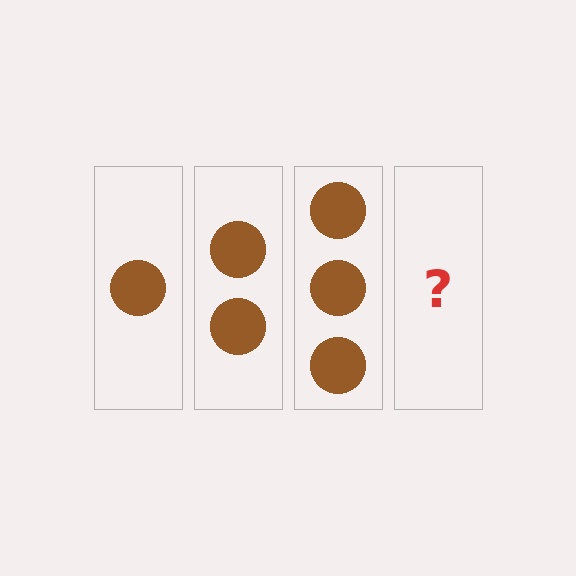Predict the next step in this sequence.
The next step is 4 circles.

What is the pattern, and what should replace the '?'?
The pattern is that each step adds one more circle. The '?' should be 4 circles.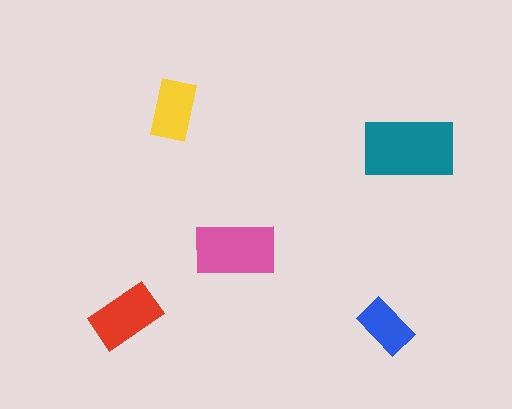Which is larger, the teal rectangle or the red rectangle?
The teal one.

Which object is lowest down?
The blue rectangle is bottommost.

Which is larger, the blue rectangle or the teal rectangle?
The teal one.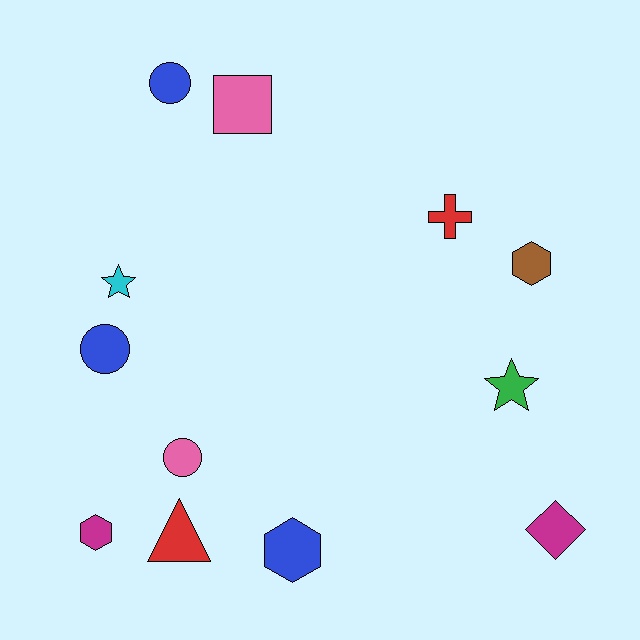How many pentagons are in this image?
There are no pentagons.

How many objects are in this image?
There are 12 objects.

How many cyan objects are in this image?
There is 1 cyan object.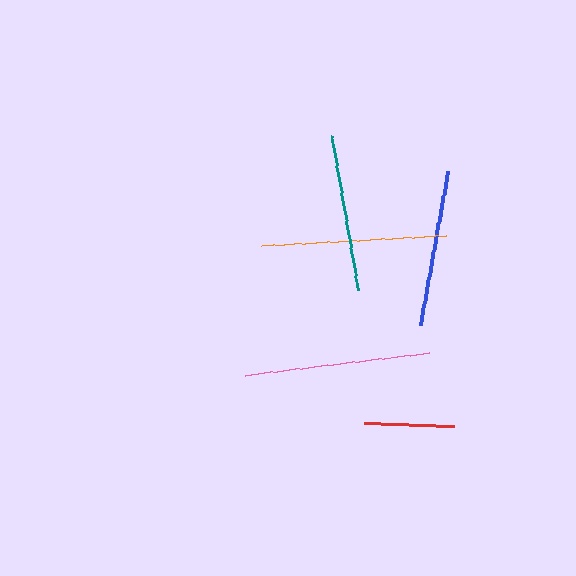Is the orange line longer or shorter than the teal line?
The orange line is longer than the teal line.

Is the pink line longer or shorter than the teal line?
The pink line is longer than the teal line.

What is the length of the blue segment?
The blue segment is approximately 156 pixels long.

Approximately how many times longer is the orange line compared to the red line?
The orange line is approximately 2.1 times the length of the red line.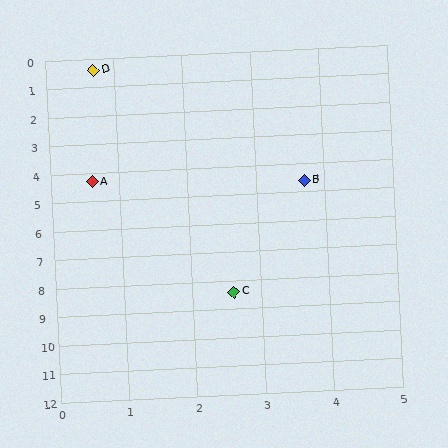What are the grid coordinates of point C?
Point C is at approximately (2.6, 8.4).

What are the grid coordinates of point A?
Point A is at approximately (0.6, 4.3).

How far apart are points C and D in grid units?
Points C and D are about 8.2 grid units apart.